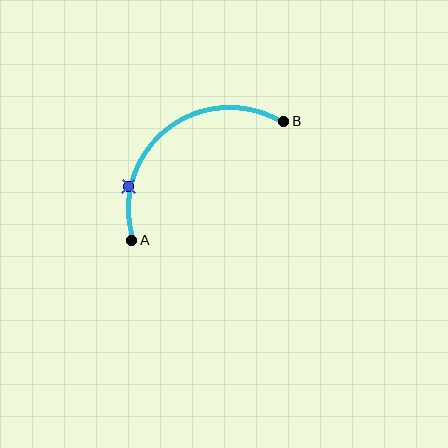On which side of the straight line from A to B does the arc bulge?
The arc bulges above and to the left of the straight line connecting A and B.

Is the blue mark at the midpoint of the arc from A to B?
No. The blue mark lies on the arc but is closer to endpoint A. The arc midpoint would be at the point on the curve equidistant along the arc from both A and B.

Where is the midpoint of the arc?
The arc midpoint is the point on the curve farthest from the straight line joining A and B. It sits above and to the left of that line.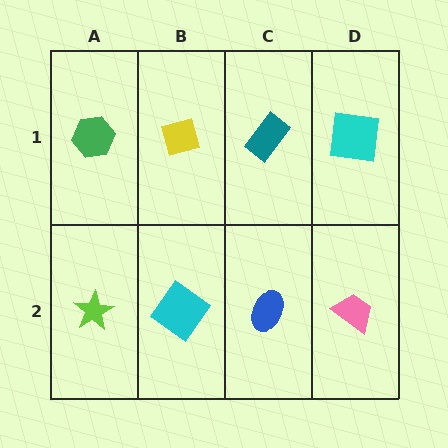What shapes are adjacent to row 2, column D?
A cyan square (row 1, column D), a blue ellipse (row 2, column C).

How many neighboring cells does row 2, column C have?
3.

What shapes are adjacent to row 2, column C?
A teal rectangle (row 1, column C), a cyan diamond (row 2, column B), a pink trapezoid (row 2, column D).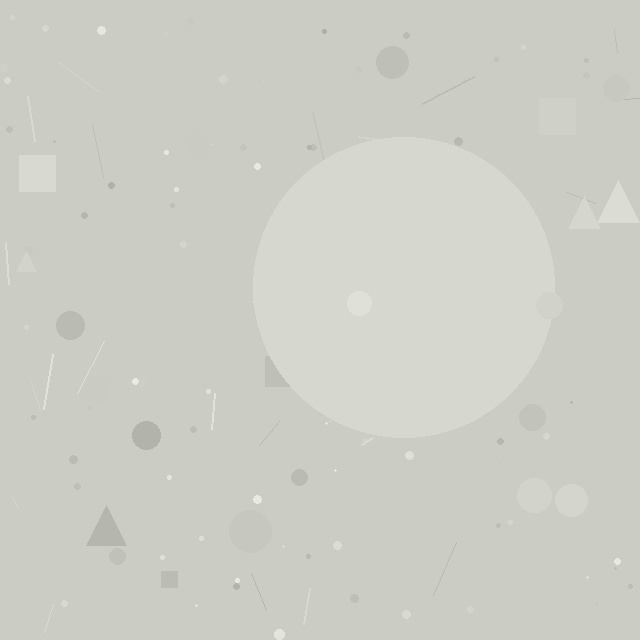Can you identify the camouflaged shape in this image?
The camouflaged shape is a circle.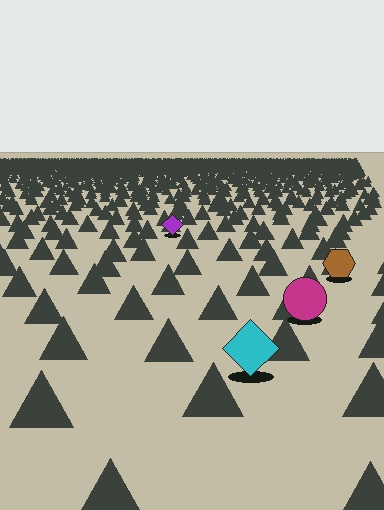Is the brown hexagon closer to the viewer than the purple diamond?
Yes. The brown hexagon is closer — you can tell from the texture gradient: the ground texture is coarser near it.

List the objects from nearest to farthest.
From nearest to farthest: the cyan diamond, the magenta circle, the brown hexagon, the purple diamond.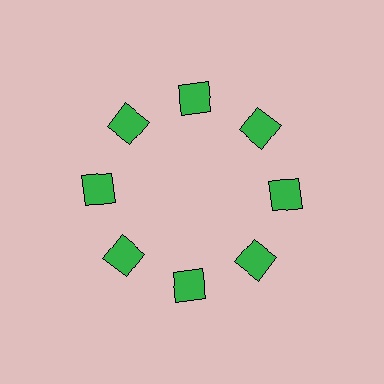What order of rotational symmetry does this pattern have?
This pattern has 8-fold rotational symmetry.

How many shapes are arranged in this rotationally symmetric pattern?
There are 8 shapes, arranged in 8 groups of 1.